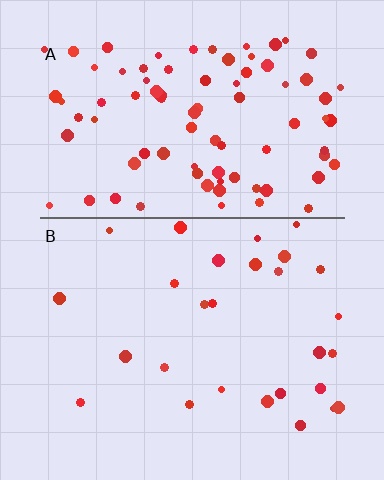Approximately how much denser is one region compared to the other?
Approximately 3.2× — region A over region B.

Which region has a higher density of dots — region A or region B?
A (the top).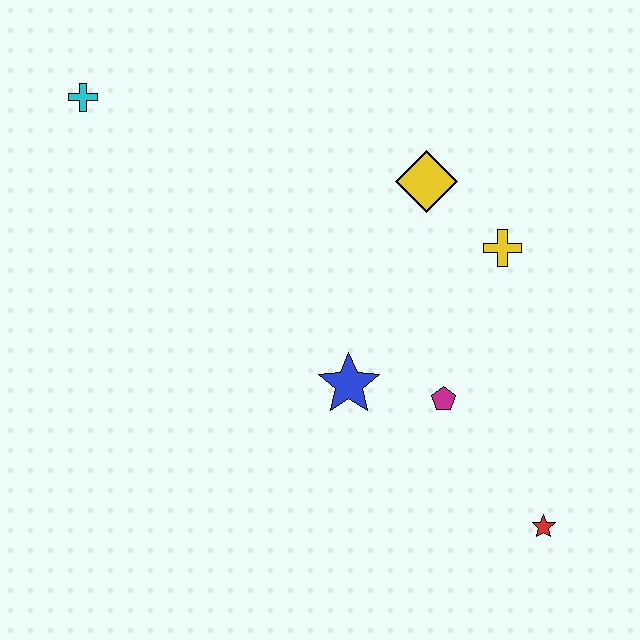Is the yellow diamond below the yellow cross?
No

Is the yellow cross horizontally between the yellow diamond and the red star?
Yes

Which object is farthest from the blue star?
The cyan cross is farthest from the blue star.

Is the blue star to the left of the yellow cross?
Yes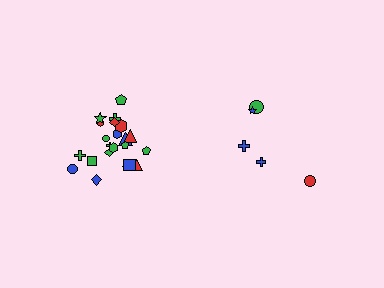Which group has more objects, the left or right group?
The left group.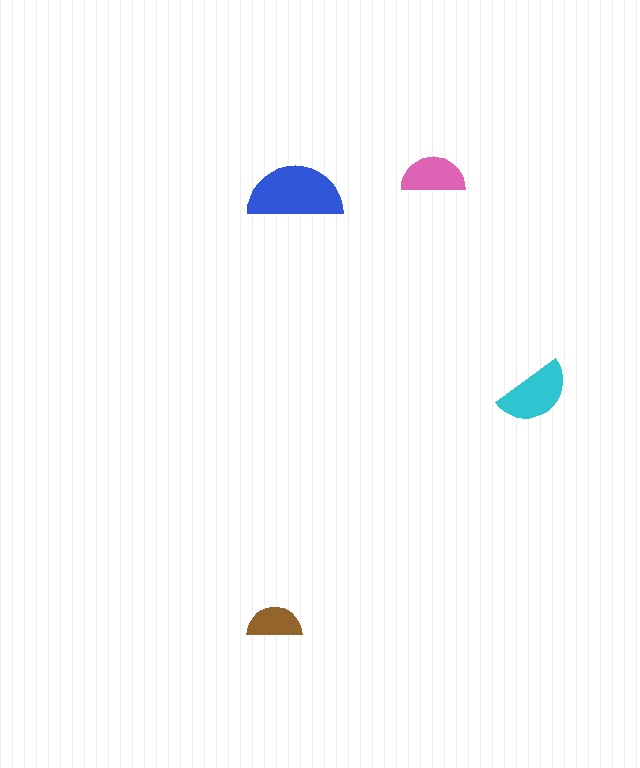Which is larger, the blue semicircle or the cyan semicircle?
The blue one.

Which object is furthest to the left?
The brown semicircle is leftmost.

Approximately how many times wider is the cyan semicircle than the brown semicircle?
About 1.5 times wider.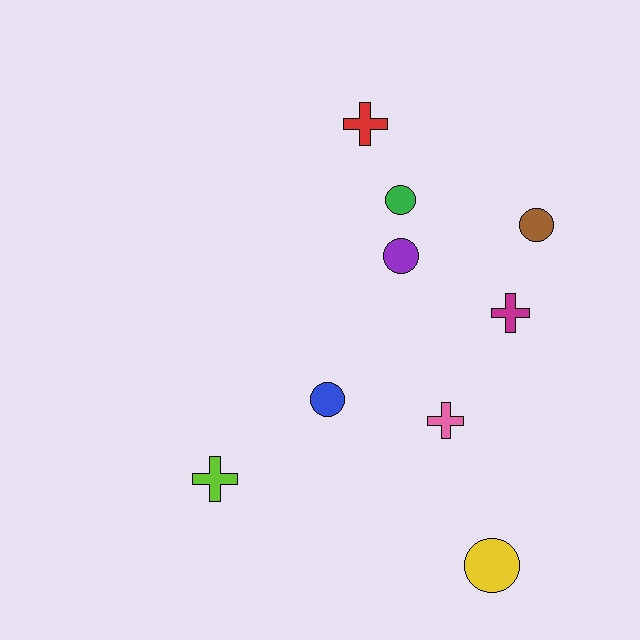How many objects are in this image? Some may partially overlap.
There are 9 objects.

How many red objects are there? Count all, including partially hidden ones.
There is 1 red object.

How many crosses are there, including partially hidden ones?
There are 4 crosses.